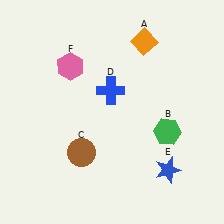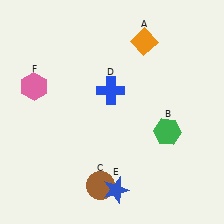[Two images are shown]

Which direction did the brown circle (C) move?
The brown circle (C) moved down.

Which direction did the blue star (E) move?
The blue star (E) moved left.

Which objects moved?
The objects that moved are: the brown circle (C), the blue star (E), the pink hexagon (F).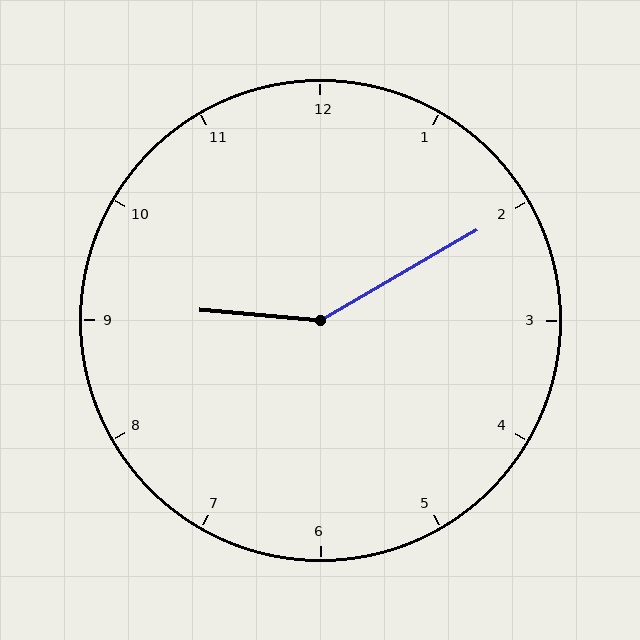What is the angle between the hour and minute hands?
Approximately 145 degrees.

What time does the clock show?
9:10.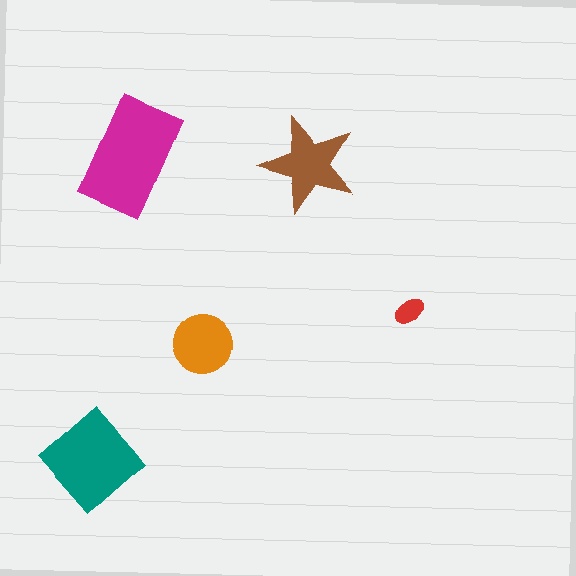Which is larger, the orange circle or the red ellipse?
The orange circle.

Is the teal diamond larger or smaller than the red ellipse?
Larger.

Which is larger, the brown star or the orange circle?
The brown star.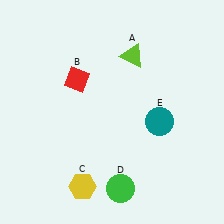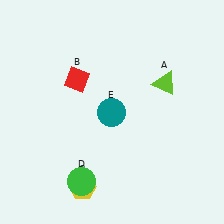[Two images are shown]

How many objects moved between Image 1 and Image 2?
3 objects moved between the two images.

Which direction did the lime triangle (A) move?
The lime triangle (A) moved right.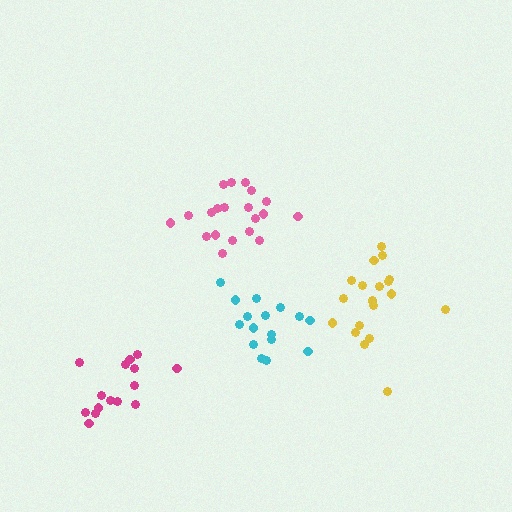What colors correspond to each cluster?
The clusters are colored: pink, yellow, magenta, cyan.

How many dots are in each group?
Group 1: 20 dots, Group 2: 20 dots, Group 3: 15 dots, Group 4: 16 dots (71 total).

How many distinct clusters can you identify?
There are 4 distinct clusters.